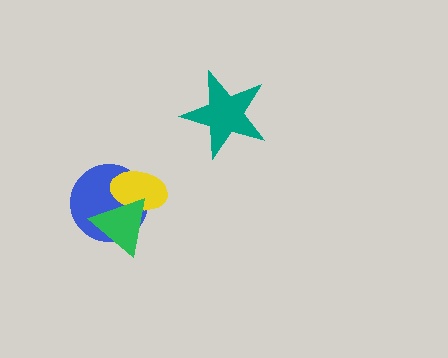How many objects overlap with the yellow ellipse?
2 objects overlap with the yellow ellipse.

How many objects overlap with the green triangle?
2 objects overlap with the green triangle.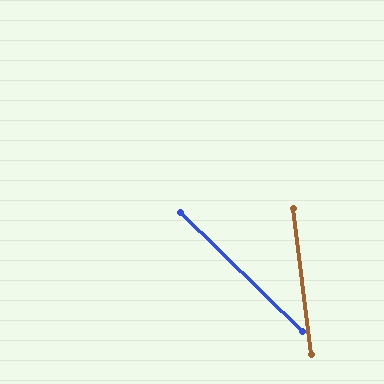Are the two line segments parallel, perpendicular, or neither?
Neither parallel nor perpendicular — they differ by about 39°.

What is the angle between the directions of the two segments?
Approximately 39 degrees.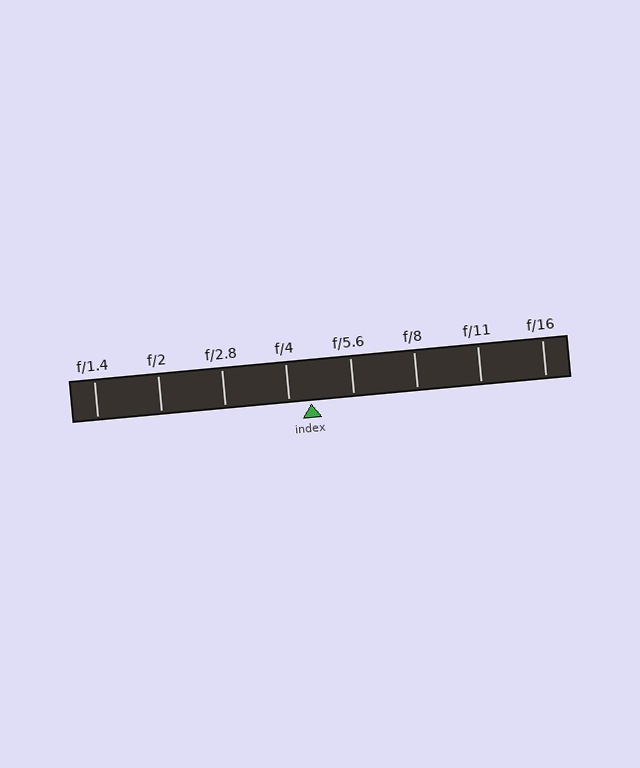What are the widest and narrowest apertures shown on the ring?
The widest aperture shown is f/1.4 and the narrowest is f/16.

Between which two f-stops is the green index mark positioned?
The index mark is between f/4 and f/5.6.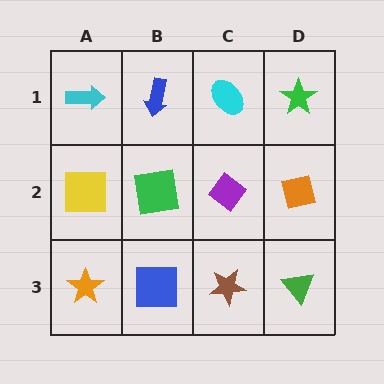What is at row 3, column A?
An orange star.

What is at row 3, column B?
A blue square.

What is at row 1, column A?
A cyan arrow.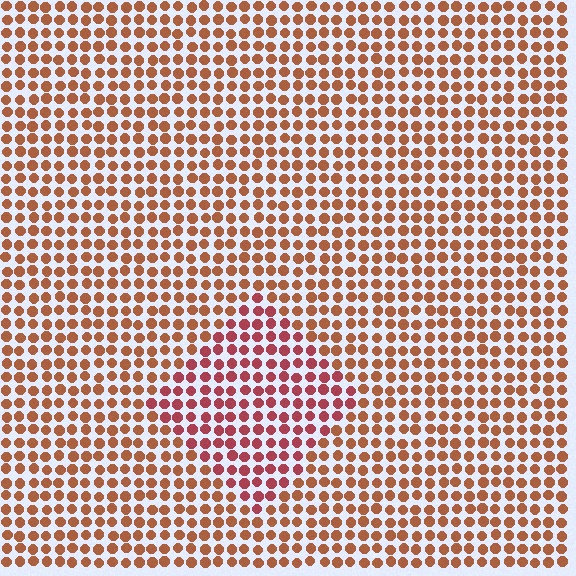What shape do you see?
I see a diamond.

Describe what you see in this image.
The image is filled with small brown elements in a uniform arrangement. A diamond-shaped region is visible where the elements are tinted to a slightly different hue, forming a subtle color boundary.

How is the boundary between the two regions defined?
The boundary is defined purely by a slight shift in hue (about 28 degrees). Spacing, size, and orientation are identical on both sides.